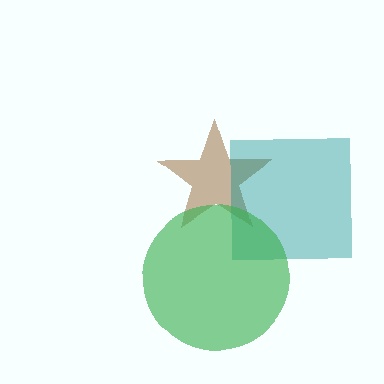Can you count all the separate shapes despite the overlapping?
Yes, there are 3 separate shapes.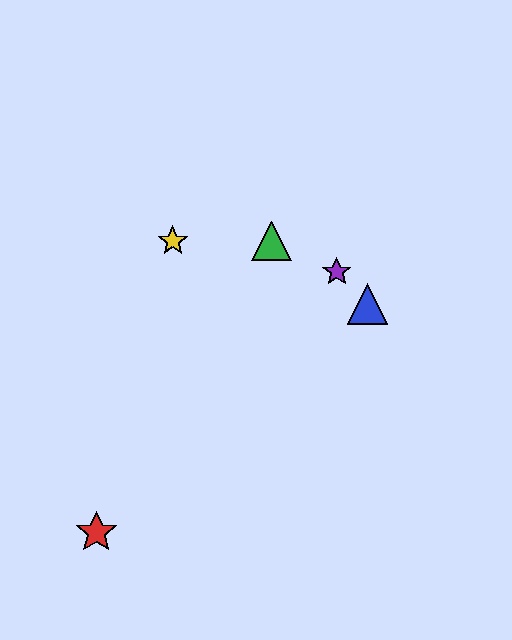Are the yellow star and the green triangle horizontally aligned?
Yes, both are at y≈241.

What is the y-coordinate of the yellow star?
The yellow star is at y≈241.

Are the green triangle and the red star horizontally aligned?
No, the green triangle is at y≈241 and the red star is at y≈532.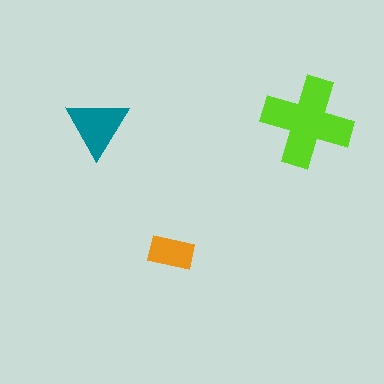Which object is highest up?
The lime cross is topmost.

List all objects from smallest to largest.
The orange rectangle, the teal triangle, the lime cross.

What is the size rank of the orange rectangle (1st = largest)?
3rd.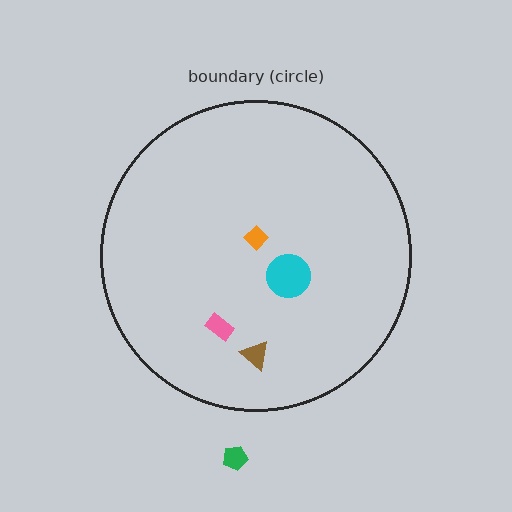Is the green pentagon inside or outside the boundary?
Outside.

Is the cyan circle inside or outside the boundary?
Inside.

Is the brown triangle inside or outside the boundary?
Inside.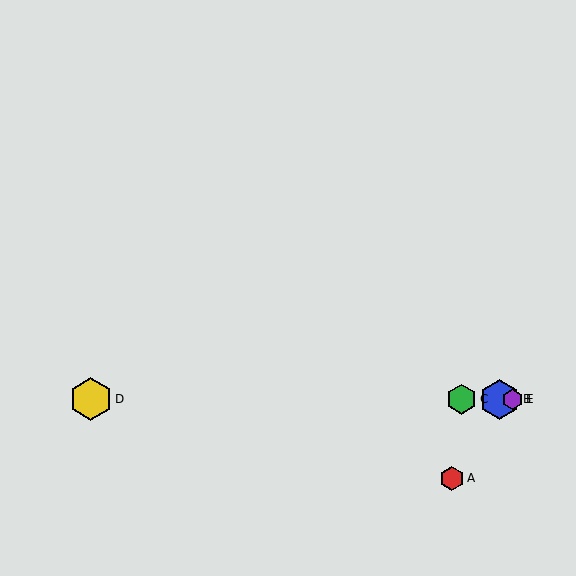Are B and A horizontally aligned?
No, B is at y≈399 and A is at y≈478.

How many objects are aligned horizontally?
4 objects (B, C, D, E) are aligned horizontally.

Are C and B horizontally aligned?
Yes, both are at y≈399.